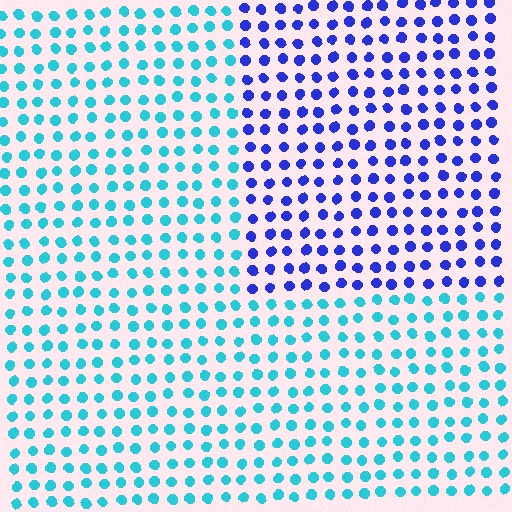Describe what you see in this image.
The image is filled with small cyan elements in a uniform arrangement. A rectangle-shaped region is visible where the elements are tinted to a slightly different hue, forming a subtle color boundary.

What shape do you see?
I see a rectangle.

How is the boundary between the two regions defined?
The boundary is defined purely by a slight shift in hue (about 53 degrees). Spacing, size, and orientation are identical on both sides.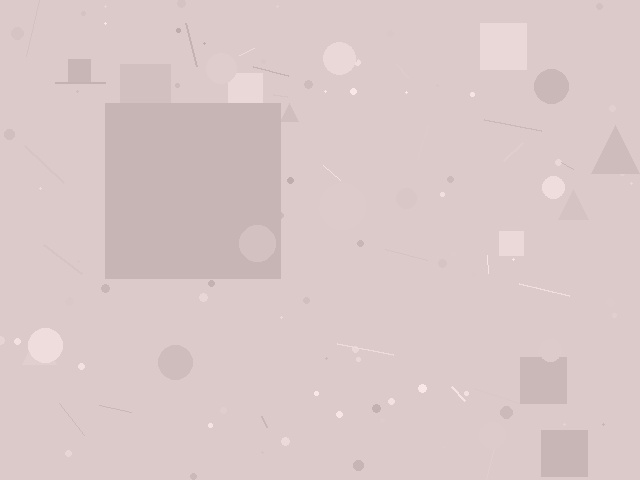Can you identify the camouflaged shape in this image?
The camouflaged shape is a square.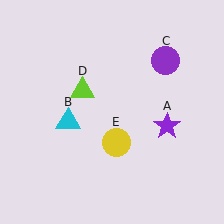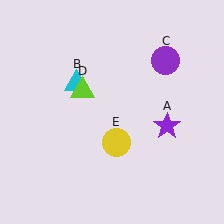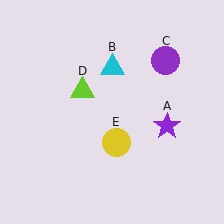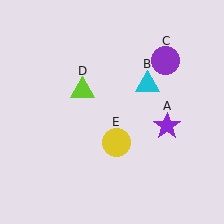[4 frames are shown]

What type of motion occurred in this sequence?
The cyan triangle (object B) rotated clockwise around the center of the scene.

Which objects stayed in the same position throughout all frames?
Purple star (object A) and purple circle (object C) and lime triangle (object D) and yellow circle (object E) remained stationary.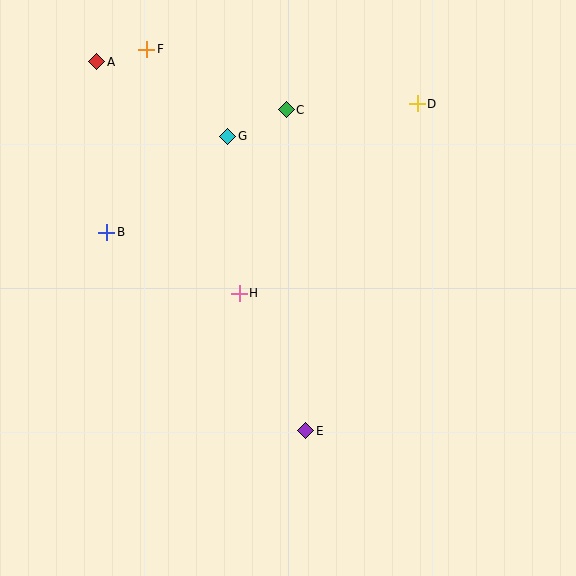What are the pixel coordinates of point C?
Point C is at (286, 110).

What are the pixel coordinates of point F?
Point F is at (147, 49).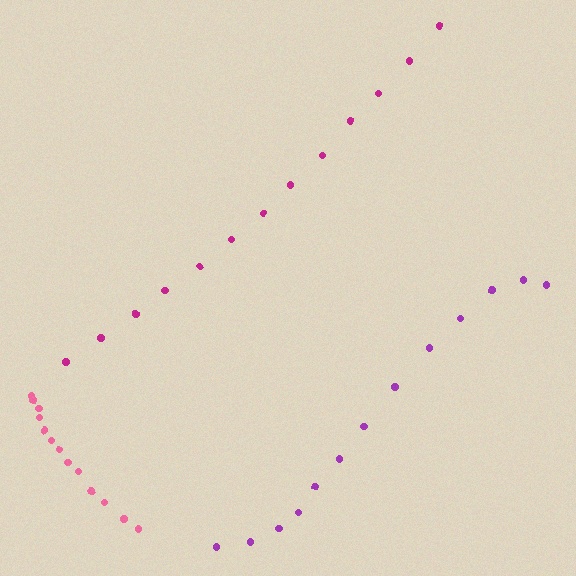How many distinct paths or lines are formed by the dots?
There are 3 distinct paths.